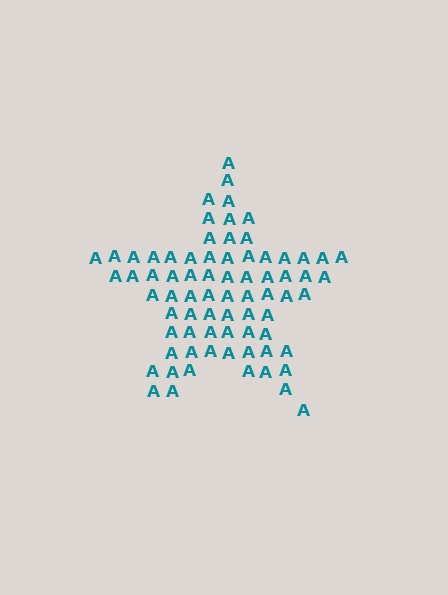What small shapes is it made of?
It is made of small letter A's.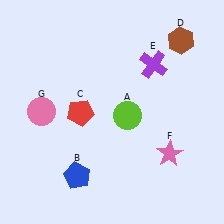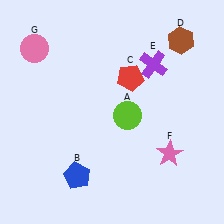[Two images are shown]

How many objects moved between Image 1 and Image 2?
2 objects moved between the two images.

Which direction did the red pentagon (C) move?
The red pentagon (C) moved right.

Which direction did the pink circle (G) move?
The pink circle (G) moved up.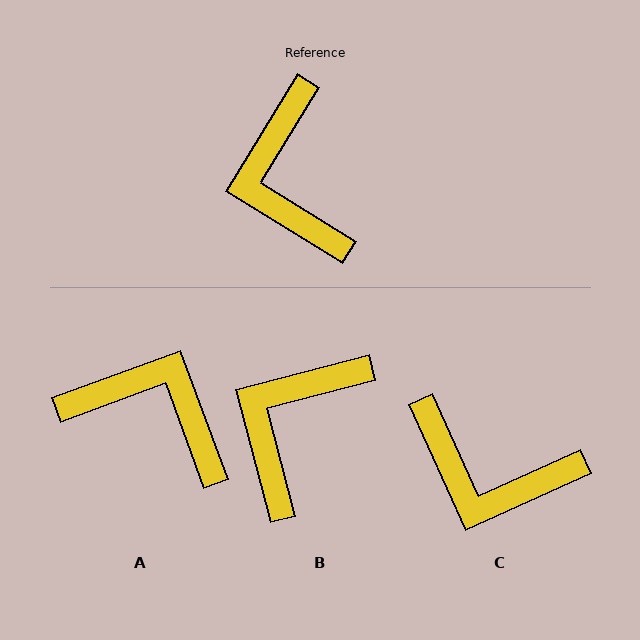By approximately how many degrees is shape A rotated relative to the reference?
Approximately 128 degrees clockwise.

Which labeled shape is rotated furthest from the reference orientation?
A, about 128 degrees away.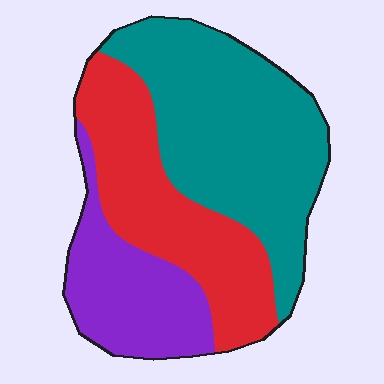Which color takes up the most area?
Teal, at roughly 45%.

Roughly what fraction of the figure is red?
Red takes up between a quarter and a half of the figure.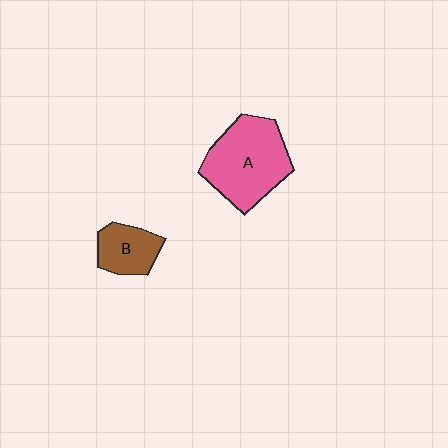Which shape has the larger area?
Shape A (pink).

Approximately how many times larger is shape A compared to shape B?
Approximately 2.1 times.